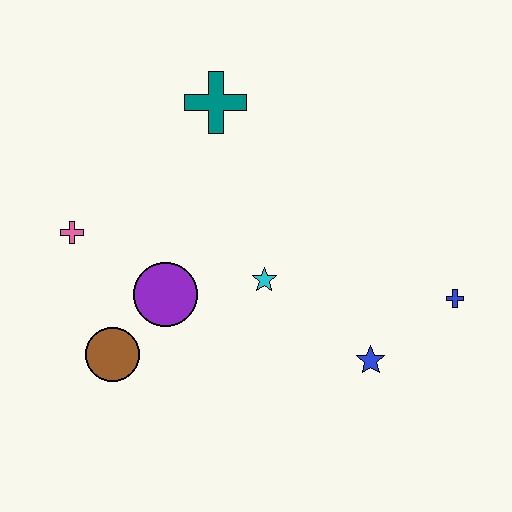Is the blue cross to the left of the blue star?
No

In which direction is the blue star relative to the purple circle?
The blue star is to the right of the purple circle.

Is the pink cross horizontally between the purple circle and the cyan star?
No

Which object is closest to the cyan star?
The purple circle is closest to the cyan star.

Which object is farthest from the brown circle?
The blue cross is farthest from the brown circle.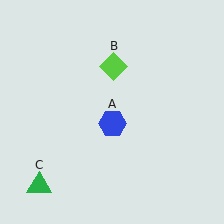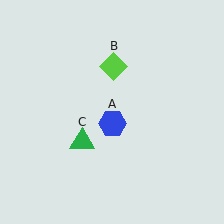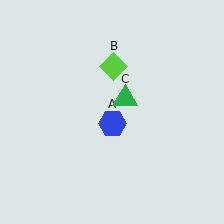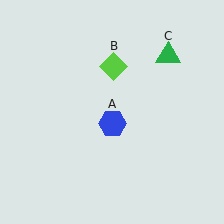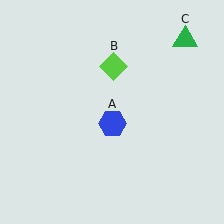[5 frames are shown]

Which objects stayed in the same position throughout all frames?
Blue hexagon (object A) and lime diamond (object B) remained stationary.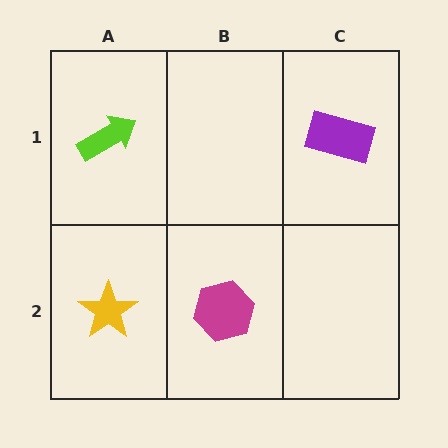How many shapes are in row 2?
2 shapes.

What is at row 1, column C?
A purple rectangle.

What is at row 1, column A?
A lime arrow.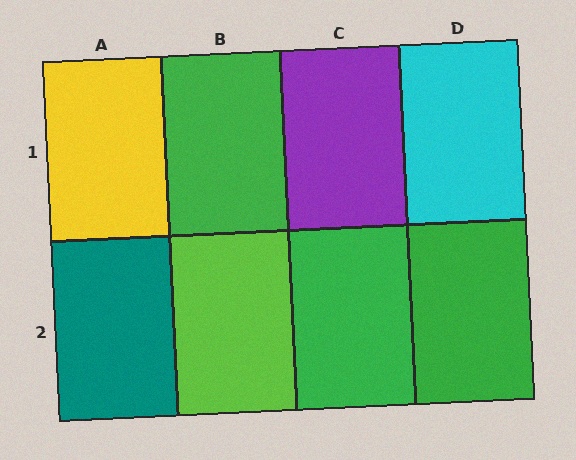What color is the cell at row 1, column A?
Yellow.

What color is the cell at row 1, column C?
Purple.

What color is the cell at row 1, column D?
Cyan.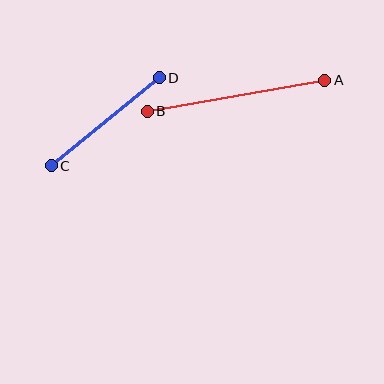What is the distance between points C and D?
The distance is approximately 139 pixels.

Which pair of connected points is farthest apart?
Points A and B are farthest apart.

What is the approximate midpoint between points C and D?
The midpoint is at approximately (105, 122) pixels.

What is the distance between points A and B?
The distance is approximately 180 pixels.